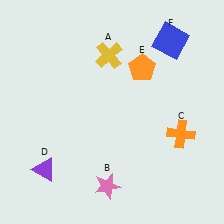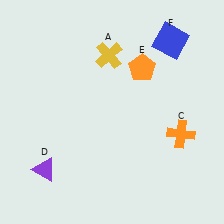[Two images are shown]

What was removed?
The pink star (B) was removed in Image 2.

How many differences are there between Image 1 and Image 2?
There is 1 difference between the two images.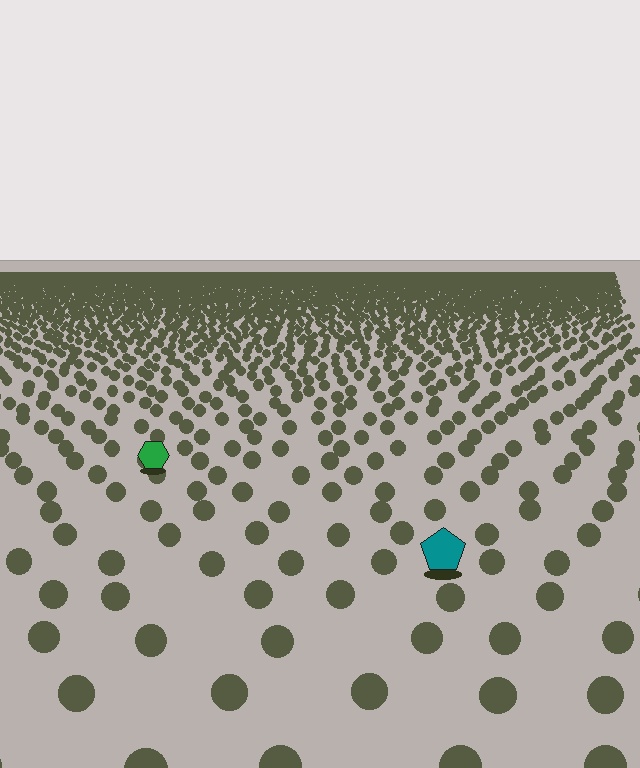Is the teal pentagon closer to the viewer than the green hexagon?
Yes. The teal pentagon is closer — you can tell from the texture gradient: the ground texture is coarser near it.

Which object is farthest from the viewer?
The green hexagon is farthest from the viewer. It appears smaller and the ground texture around it is denser.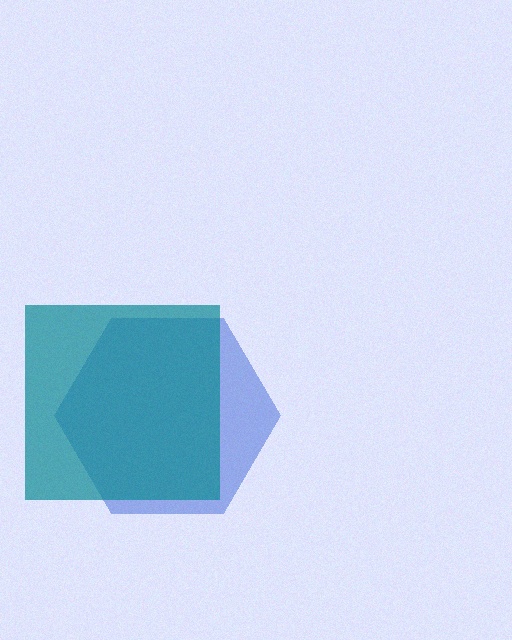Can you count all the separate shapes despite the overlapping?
Yes, there are 2 separate shapes.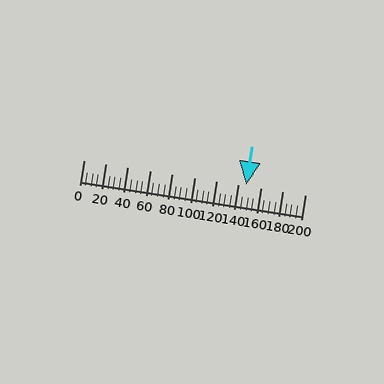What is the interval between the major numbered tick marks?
The major tick marks are spaced 20 units apart.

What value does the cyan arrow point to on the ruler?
The cyan arrow points to approximately 147.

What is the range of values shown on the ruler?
The ruler shows values from 0 to 200.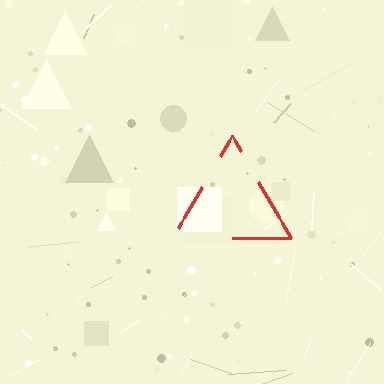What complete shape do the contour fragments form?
The contour fragments form a triangle.